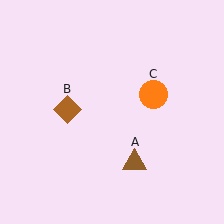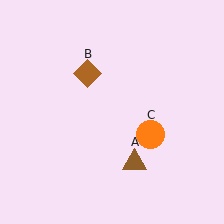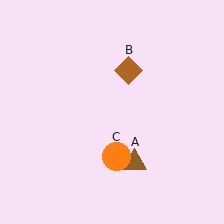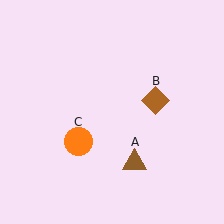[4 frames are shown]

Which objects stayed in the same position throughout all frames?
Brown triangle (object A) remained stationary.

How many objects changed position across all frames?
2 objects changed position: brown diamond (object B), orange circle (object C).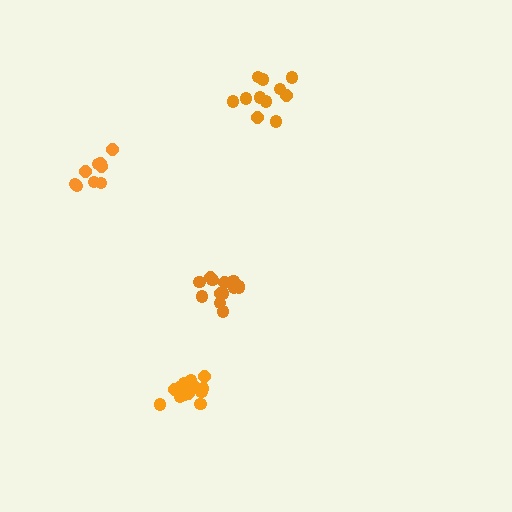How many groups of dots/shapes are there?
There are 4 groups.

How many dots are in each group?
Group 1: 14 dots, Group 2: 11 dots, Group 3: 9 dots, Group 4: 14 dots (48 total).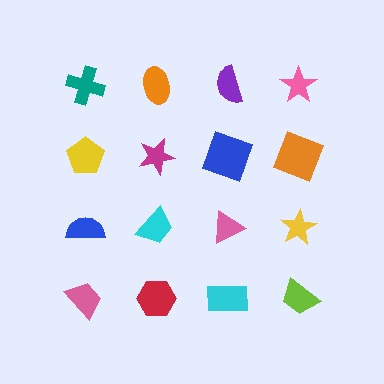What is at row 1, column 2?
An orange ellipse.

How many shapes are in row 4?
4 shapes.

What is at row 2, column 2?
A magenta star.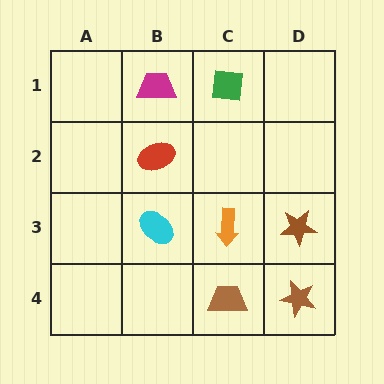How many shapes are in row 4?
2 shapes.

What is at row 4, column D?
A brown star.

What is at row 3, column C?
An orange arrow.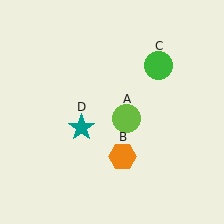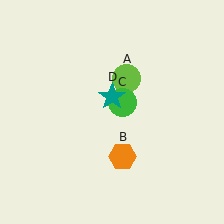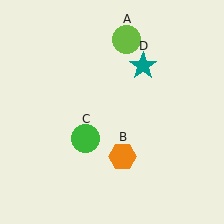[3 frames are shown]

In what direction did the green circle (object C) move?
The green circle (object C) moved down and to the left.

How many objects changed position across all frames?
3 objects changed position: lime circle (object A), green circle (object C), teal star (object D).